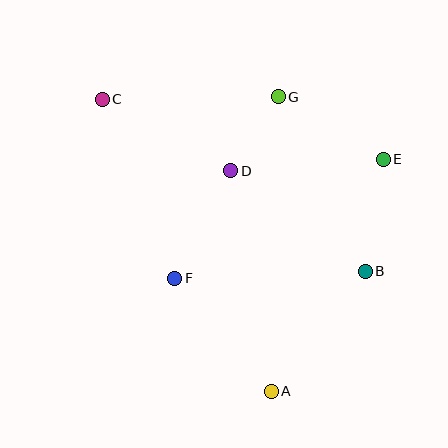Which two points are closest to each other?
Points D and G are closest to each other.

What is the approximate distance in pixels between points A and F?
The distance between A and F is approximately 149 pixels.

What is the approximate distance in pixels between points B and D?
The distance between B and D is approximately 168 pixels.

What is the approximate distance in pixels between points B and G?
The distance between B and G is approximately 195 pixels.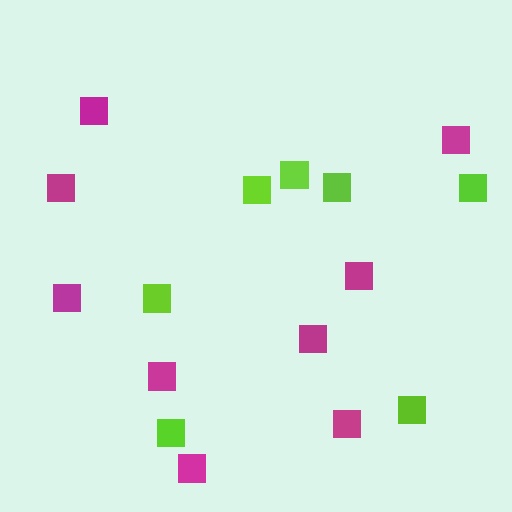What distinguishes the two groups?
There are 2 groups: one group of magenta squares (9) and one group of lime squares (7).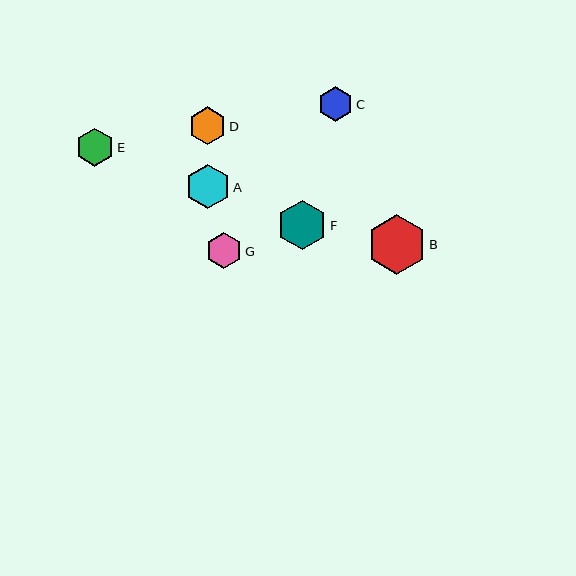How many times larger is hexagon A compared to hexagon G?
Hexagon A is approximately 1.2 times the size of hexagon G.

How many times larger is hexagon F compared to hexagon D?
Hexagon F is approximately 1.3 times the size of hexagon D.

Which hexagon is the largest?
Hexagon B is the largest with a size of approximately 59 pixels.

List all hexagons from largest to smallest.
From largest to smallest: B, F, A, E, D, G, C.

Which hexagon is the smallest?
Hexagon C is the smallest with a size of approximately 35 pixels.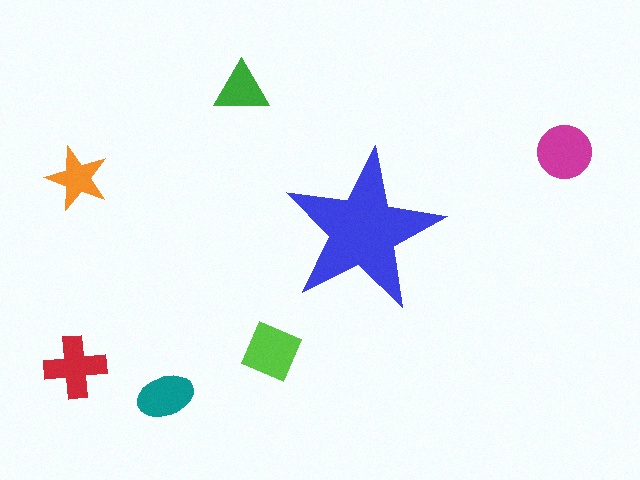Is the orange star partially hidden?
No, the orange star is fully visible.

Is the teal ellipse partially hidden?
No, the teal ellipse is fully visible.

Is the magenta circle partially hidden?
No, the magenta circle is fully visible.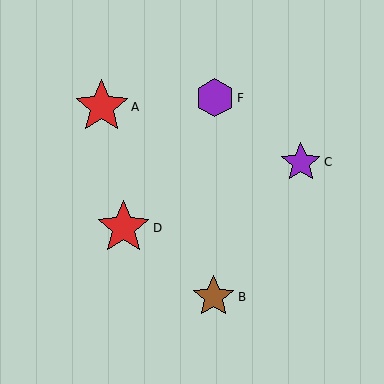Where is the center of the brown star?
The center of the brown star is at (213, 297).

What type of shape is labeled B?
Shape B is a brown star.